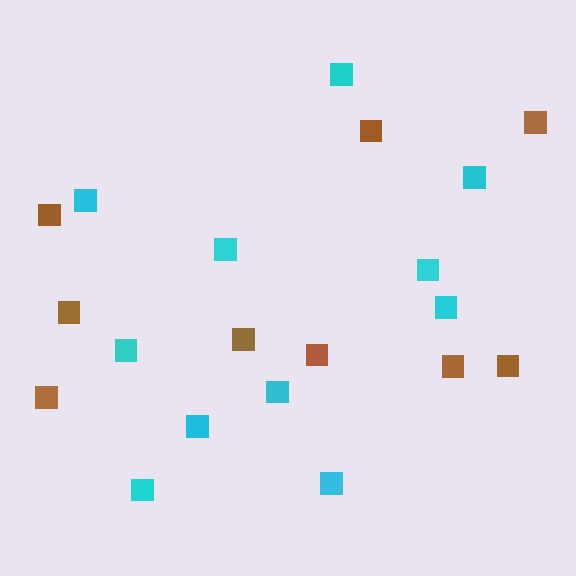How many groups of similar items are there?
There are 2 groups: one group of brown squares (9) and one group of cyan squares (11).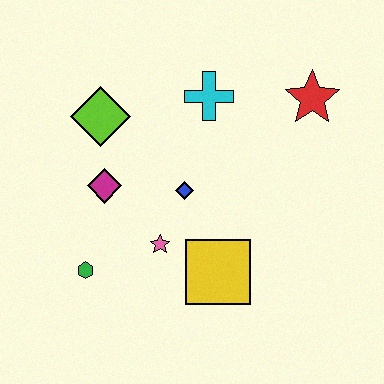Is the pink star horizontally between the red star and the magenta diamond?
Yes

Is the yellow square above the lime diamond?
No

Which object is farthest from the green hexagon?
The red star is farthest from the green hexagon.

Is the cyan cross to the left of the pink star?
No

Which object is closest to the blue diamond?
The pink star is closest to the blue diamond.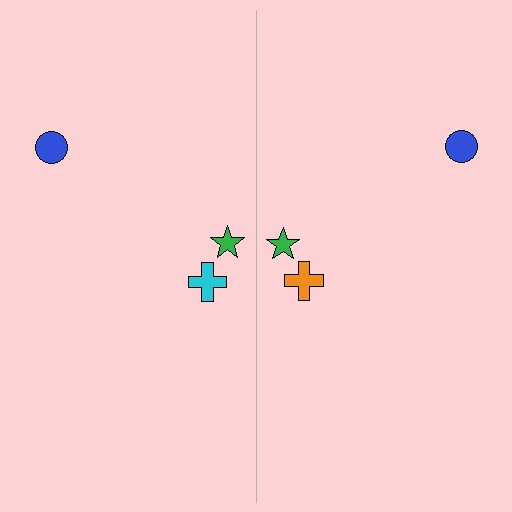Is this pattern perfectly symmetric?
No, the pattern is not perfectly symmetric. The orange cross on the right side breaks the symmetry — its mirror counterpart is cyan.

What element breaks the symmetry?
The orange cross on the right side breaks the symmetry — its mirror counterpart is cyan.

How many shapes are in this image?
There are 6 shapes in this image.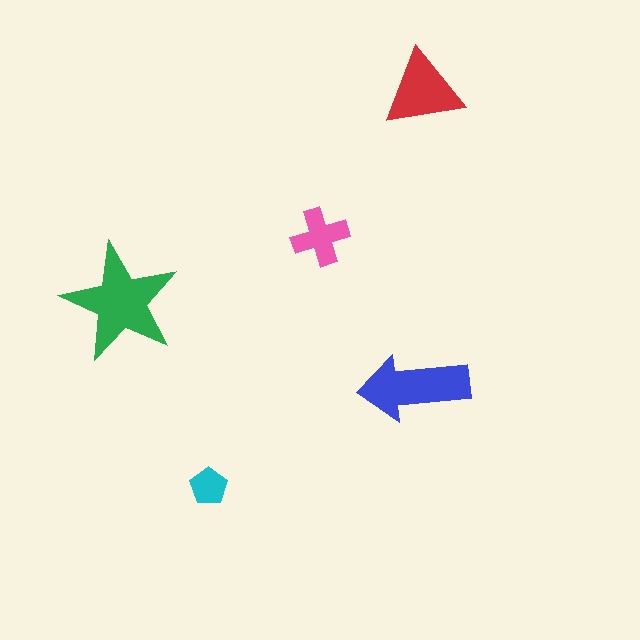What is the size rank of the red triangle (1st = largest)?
3rd.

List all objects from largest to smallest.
The green star, the blue arrow, the red triangle, the pink cross, the cyan pentagon.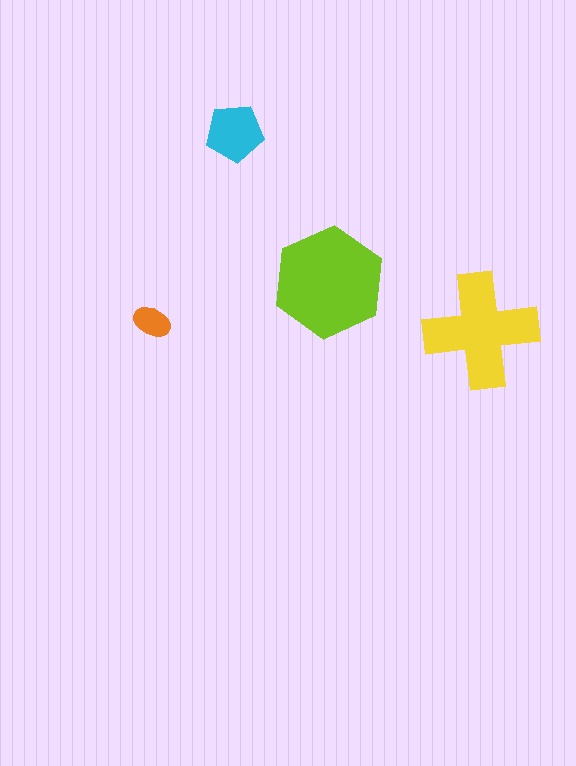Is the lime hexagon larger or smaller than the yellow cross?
Larger.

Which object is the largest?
The lime hexagon.